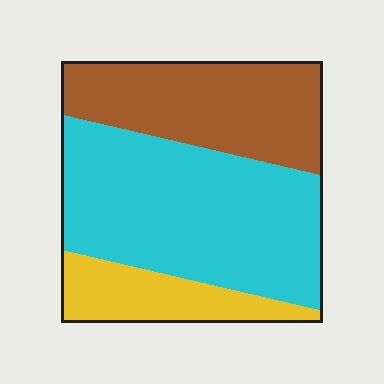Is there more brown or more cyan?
Cyan.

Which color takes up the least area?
Yellow, at roughly 15%.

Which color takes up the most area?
Cyan, at roughly 50%.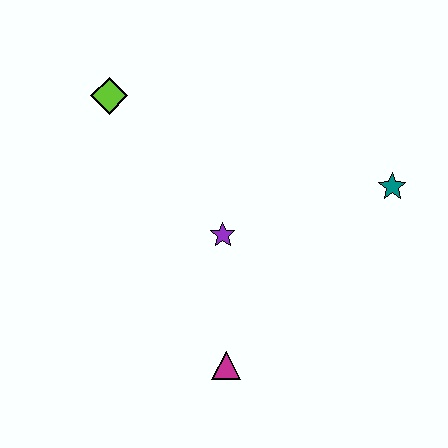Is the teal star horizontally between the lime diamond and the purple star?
No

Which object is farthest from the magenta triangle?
The lime diamond is farthest from the magenta triangle.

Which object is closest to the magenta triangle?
The purple star is closest to the magenta triangle.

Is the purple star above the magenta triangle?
Yes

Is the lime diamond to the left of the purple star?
Yes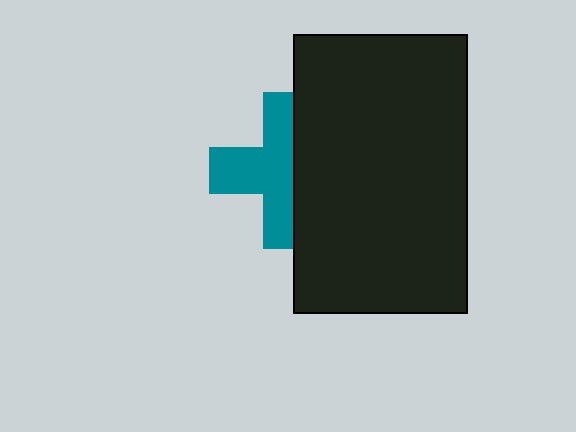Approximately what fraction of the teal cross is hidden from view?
Roughly 42% of the teal cross is hidden behind the black rectangle.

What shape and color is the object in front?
The object in front is a black rectangle.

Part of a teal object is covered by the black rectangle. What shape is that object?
It is a cross.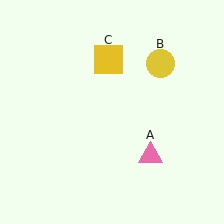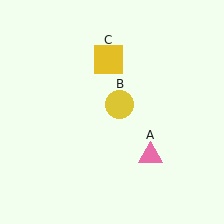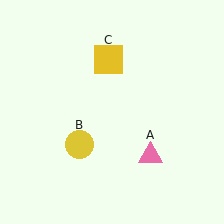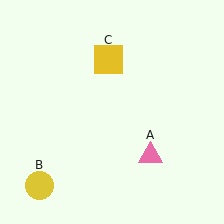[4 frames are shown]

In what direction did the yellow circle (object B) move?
The yellow circle (object B) moved down and to the left.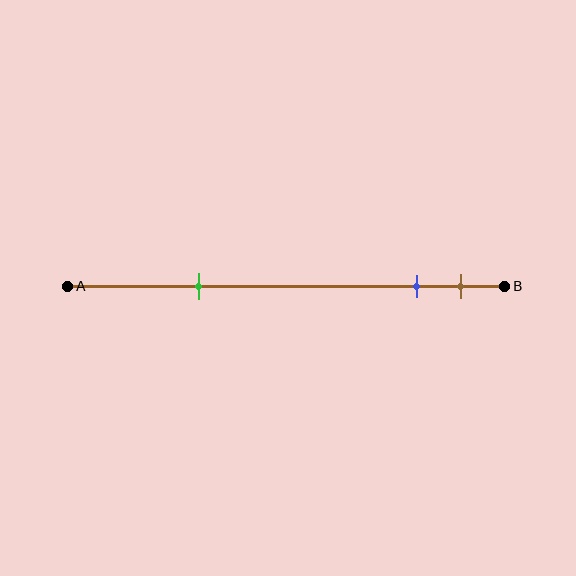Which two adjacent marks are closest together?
The blue and brown marks are the closest adjacent pair.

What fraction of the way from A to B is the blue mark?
The blue mark is approximately 80% (0.8) of the way from A to B.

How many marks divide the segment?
There are 3 marks dividing the segment.